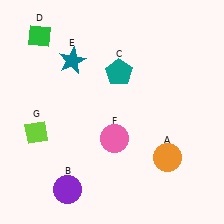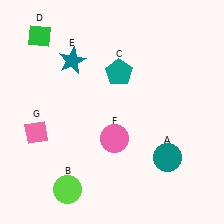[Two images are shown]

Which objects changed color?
A changed from orange to teal. B changed from purple to lime. G changed from lime to pink.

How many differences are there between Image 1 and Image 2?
There are 3 differences between the two images.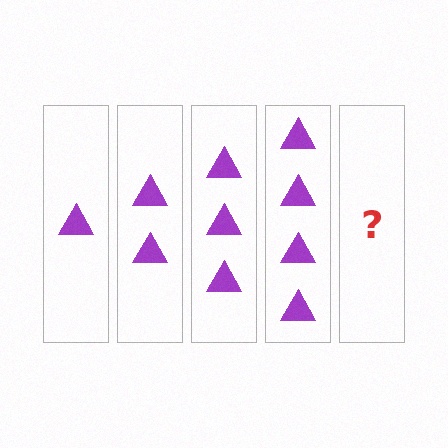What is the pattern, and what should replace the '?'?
The pattern is that each step adds one more triangle. The '?' should be 5 triangles.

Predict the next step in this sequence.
The next step is 5 triangles.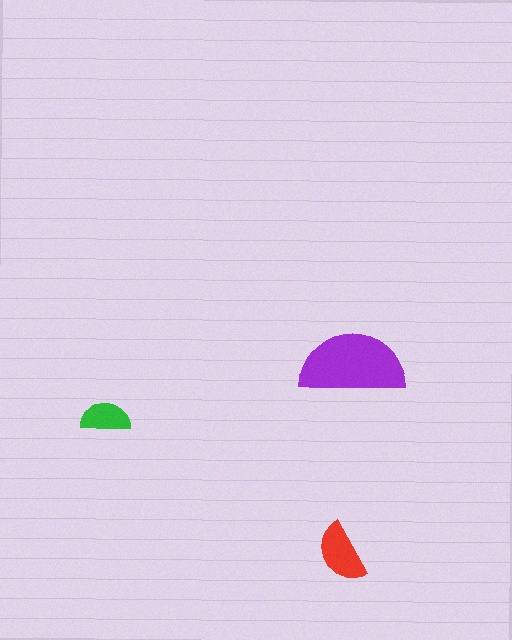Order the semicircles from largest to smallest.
the purple one, the red one, the green one.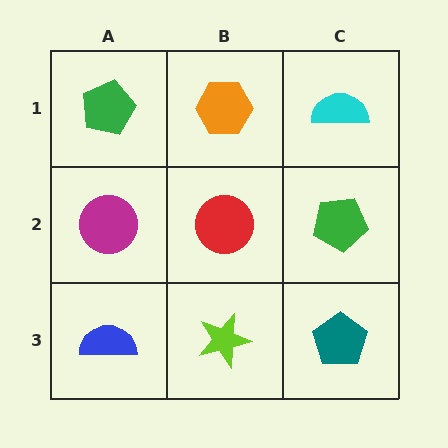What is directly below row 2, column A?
A blue semicircle.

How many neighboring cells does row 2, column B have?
4.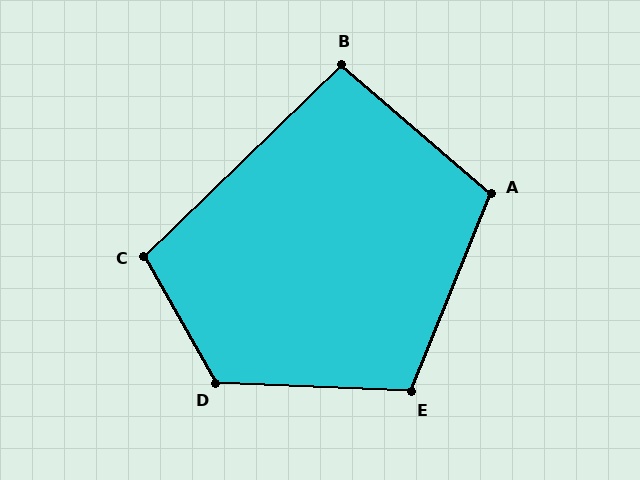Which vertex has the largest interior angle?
D, at approximately 122 degrees.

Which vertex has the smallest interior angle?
B, at approximately 95 degrees.